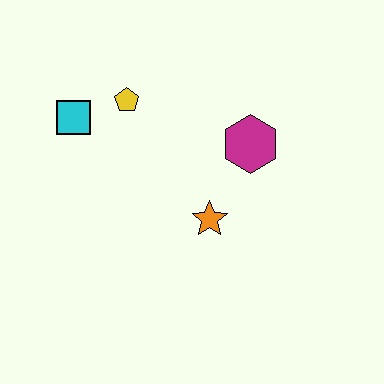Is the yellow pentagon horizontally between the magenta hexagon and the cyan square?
Yes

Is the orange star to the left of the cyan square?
No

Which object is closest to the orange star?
The magenta hexagon is closest to the orange star.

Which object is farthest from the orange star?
The cyan square is farthest from the orange star.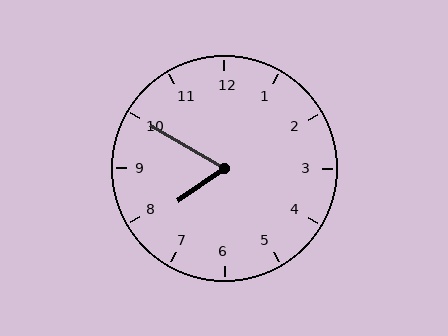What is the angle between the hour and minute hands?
Approximately 65 degrees.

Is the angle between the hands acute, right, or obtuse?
It is acute.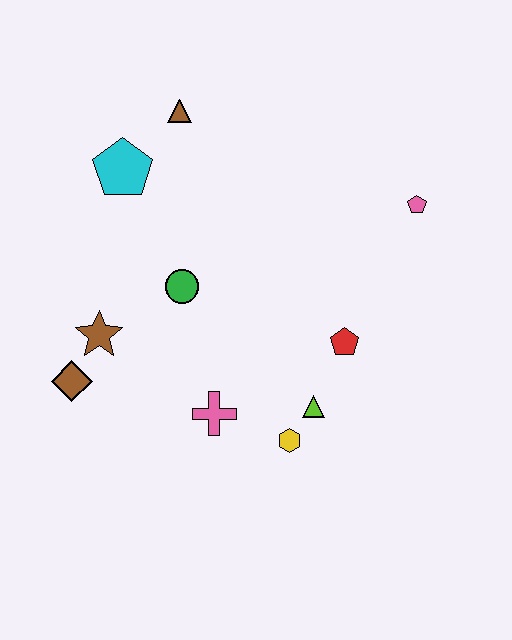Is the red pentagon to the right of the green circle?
Yes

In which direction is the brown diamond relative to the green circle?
The brown diamond is to the left of the green circle.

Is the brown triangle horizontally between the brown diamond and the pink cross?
Yes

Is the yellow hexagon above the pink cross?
No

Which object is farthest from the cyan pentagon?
The yellow hexagon is farthest from the cyan pentagon.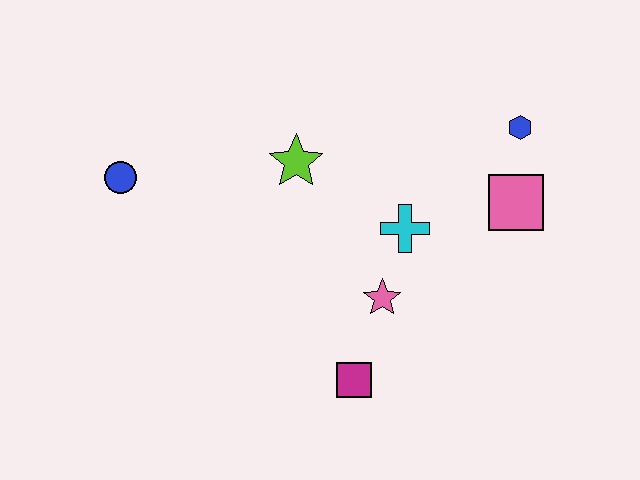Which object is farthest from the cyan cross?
The blue circle is farthest from the cyan cross.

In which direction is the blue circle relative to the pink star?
The blue circle is to the left of the pink star.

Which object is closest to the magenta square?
The pink star is closest to the magenta square.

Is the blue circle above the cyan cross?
Yes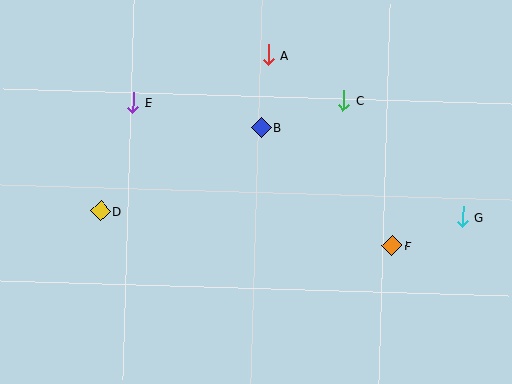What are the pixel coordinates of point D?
Point D is at (101, 211).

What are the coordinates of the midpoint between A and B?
The midpoint between A and B is at (265, 91).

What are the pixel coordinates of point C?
Point C is at (343, 100).